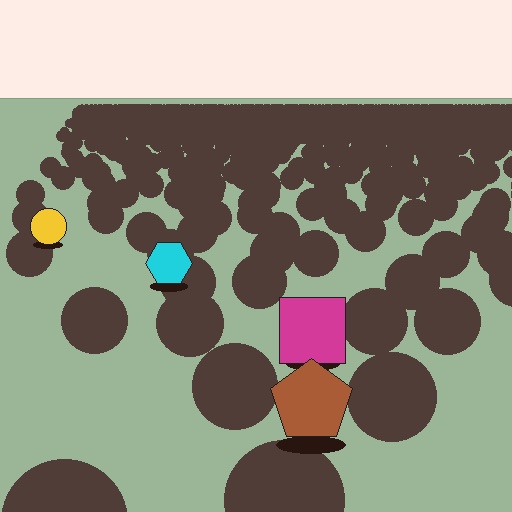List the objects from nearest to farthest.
From nearest to farthest: the brown pentagon, the magenta square, the cyan hexagon, the yellow circle.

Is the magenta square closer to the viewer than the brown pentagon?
No. The brown pentagon is closer — you can tell from the texture gradient: the ground texture is coarser near it.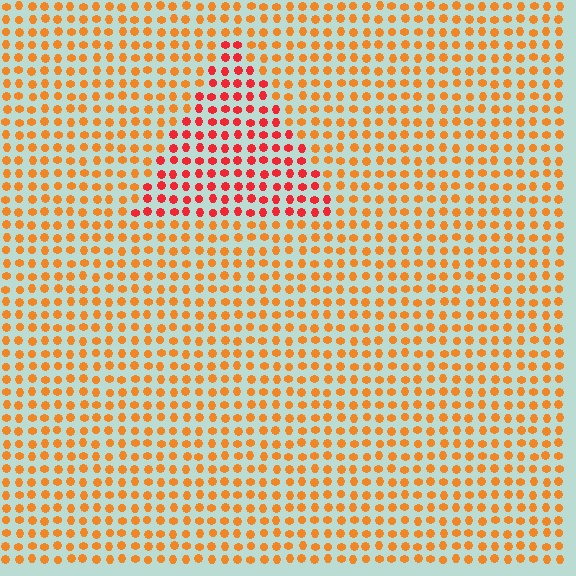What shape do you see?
I see a triangle.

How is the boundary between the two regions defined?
The boundary is defined purely by a slight shift in hue (about 33 degrees). Spacing, size, and orientation are identical on both sides.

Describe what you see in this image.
The image is filled with small orange elements in a uniform arrangement. A triangle-shaped region is visible where the elements are tinted to a slightly different hue, forming a subtle color boundary.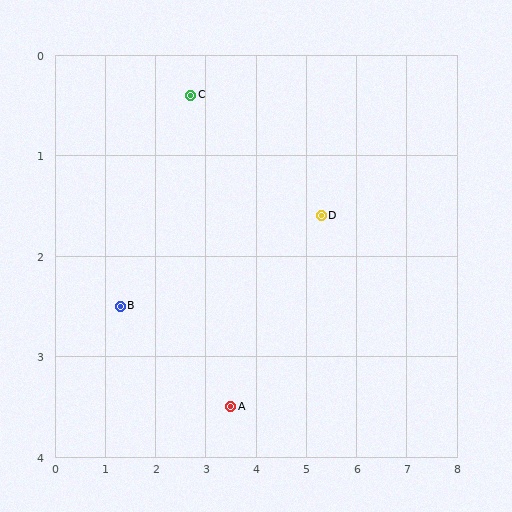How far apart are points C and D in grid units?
Points C and D are about 2.9 grid units apart.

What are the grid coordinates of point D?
Point D is at approximately (5.3, 1.6).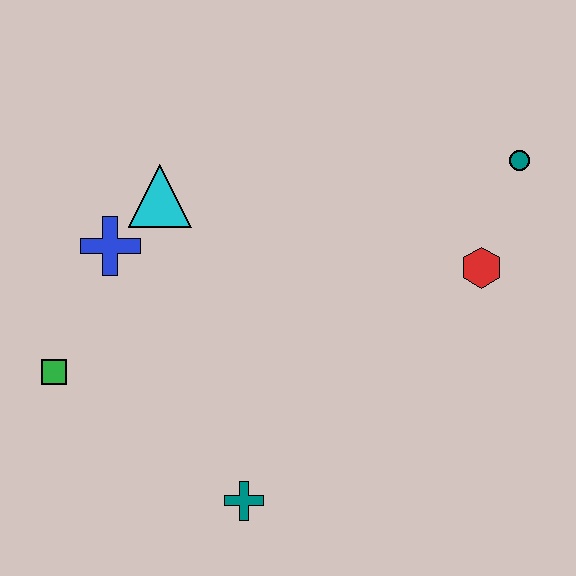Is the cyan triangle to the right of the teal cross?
No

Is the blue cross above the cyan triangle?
No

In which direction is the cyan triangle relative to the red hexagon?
The cyan triangle is to the left of the red hexagon.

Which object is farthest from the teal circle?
The green square is farthest from the teal circle.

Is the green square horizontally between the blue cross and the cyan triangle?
No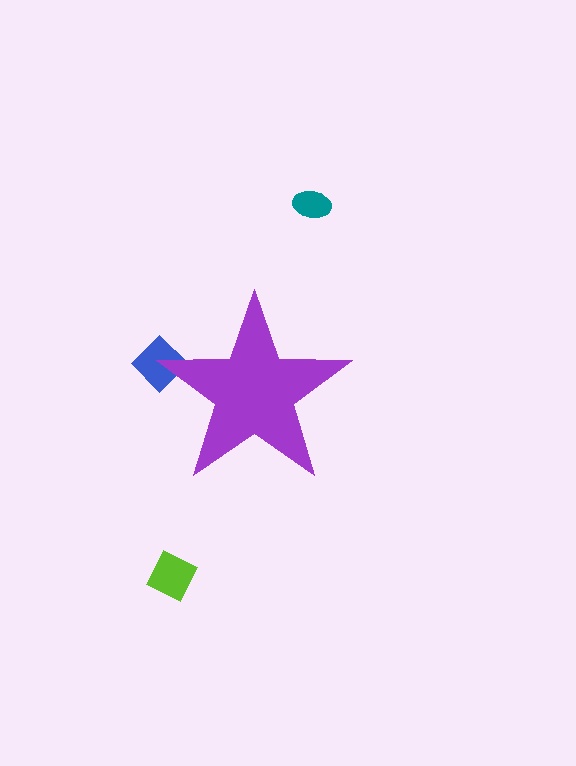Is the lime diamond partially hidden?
No, the lime diamond is fully visible.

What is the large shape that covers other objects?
A purple star.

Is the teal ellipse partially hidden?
No, the teal ellipse is fully visible.